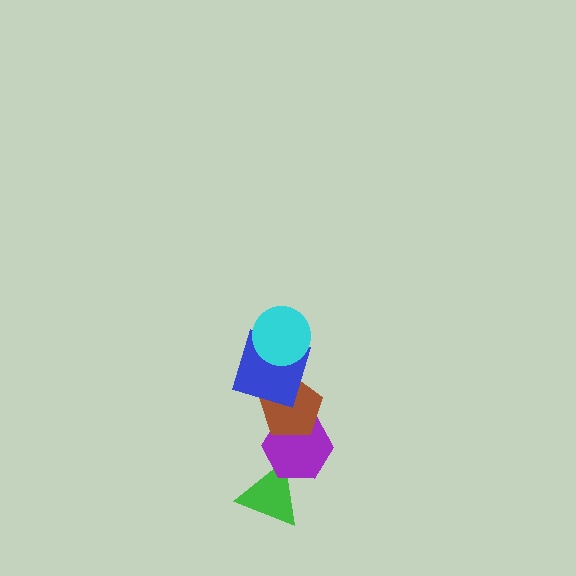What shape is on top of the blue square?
The cyan circle is on top of the blue square.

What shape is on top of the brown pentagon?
The blue square is on top of the brown pentagon.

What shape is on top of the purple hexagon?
The brown pentagon is on top of the purple hexagon.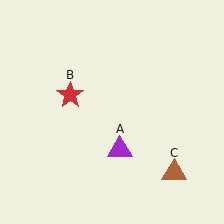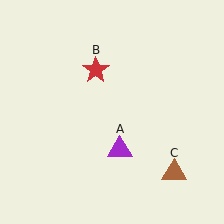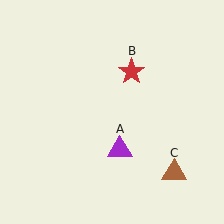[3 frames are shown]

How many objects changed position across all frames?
1 object changed position: red star (object B).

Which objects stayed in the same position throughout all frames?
Purple triangle (object A) and brown triangle (object C) remained stationary.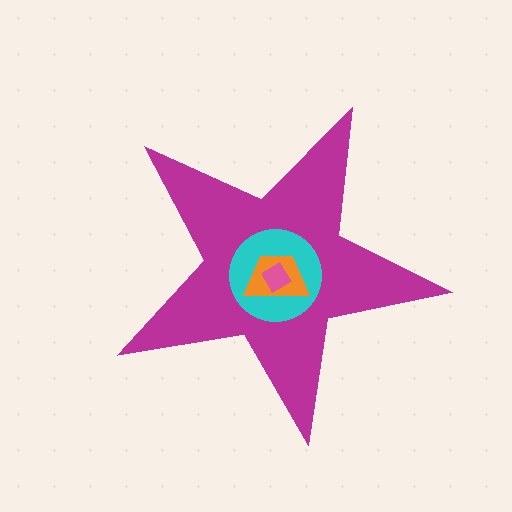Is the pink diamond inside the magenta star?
Yes.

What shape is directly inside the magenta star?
The cyan circle.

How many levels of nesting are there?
4.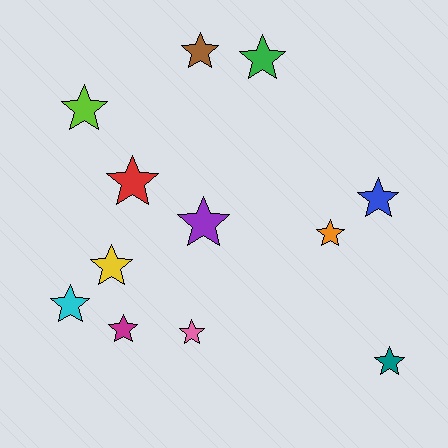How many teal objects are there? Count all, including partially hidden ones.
There is 1 teal object.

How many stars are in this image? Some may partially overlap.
There are 12 stars.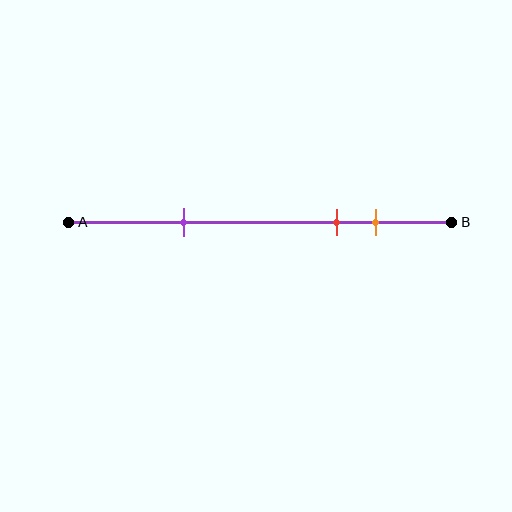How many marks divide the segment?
There are 3 marks dividing the segment.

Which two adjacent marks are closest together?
The red and orange marks are the closest adjacent pair.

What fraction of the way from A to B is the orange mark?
The orange mark is approximately 80% (0.8) of the way from A to B.